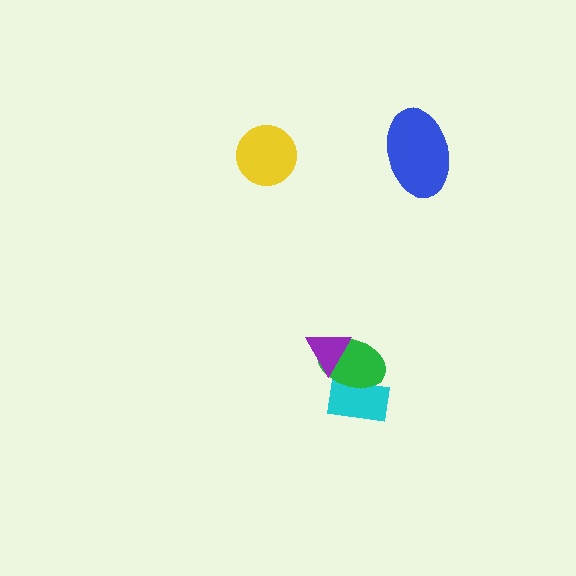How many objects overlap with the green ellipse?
2 objects overlap with the green ellipse.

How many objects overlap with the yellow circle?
0 objects overlap with the yellow circle.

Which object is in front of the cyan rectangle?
The green ellipse is in front of the cyan rectangle.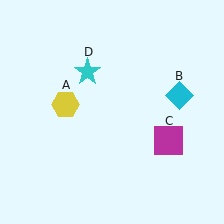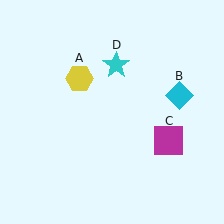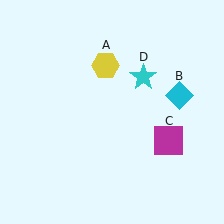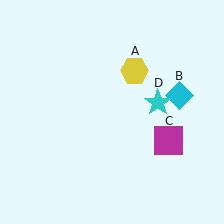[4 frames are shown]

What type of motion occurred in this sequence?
The yellow hexagon (object A), cyan star (object D) rotated clockwise around the center of the scene.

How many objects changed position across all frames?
2 objects changed position: yellow hexagon (object A), cyan star (object D).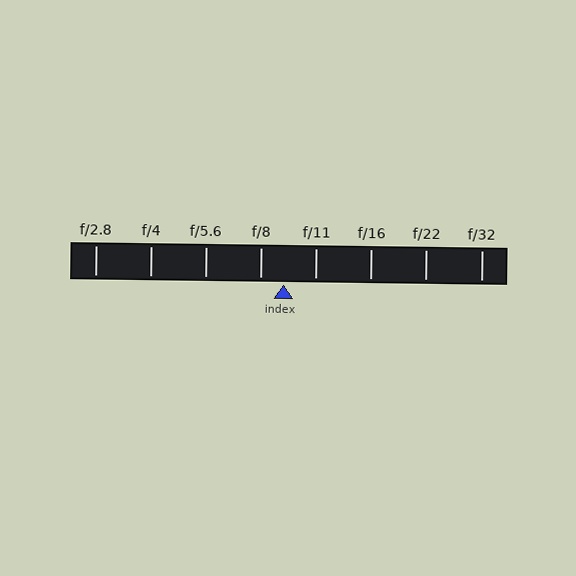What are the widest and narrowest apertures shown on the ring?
The widest aperture shown is f/2.8 and the narrowest is f/32.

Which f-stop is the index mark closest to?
The index mark is closest to f/8.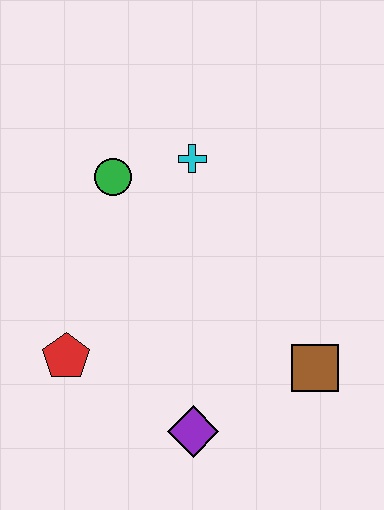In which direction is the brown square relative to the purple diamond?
The brown square is to the right of the purple diamond.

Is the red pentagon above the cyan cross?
No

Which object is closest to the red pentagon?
The purple diamond is closest to the red pentagon.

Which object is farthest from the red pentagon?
The brown square is farthest from the red pentagon.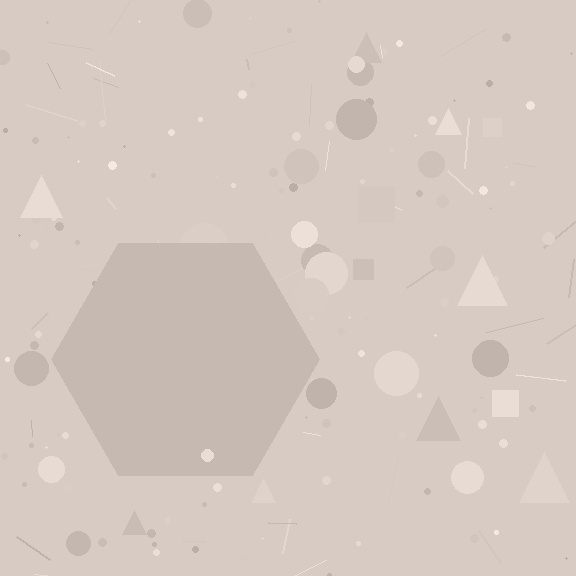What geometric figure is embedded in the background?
A hexagon is embedded in the background.